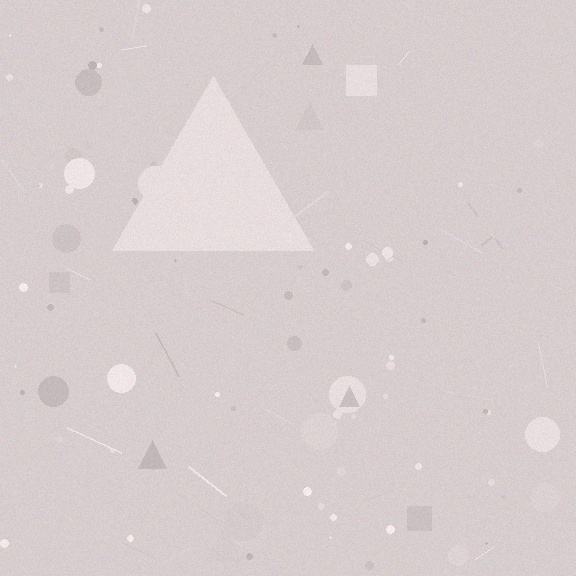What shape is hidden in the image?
A triangle is hidden in the image.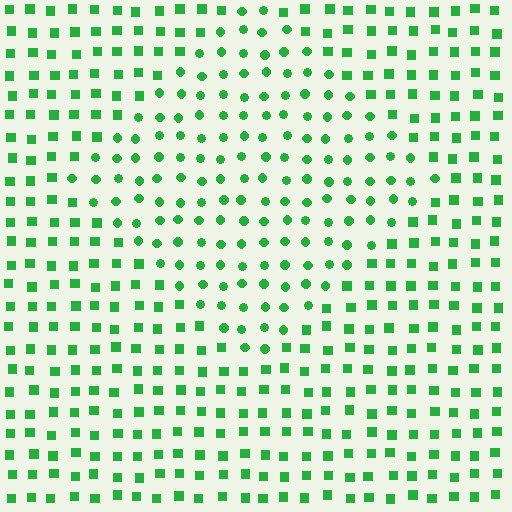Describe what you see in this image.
The image is filled with small green elements arranged in a uniform grid. A diamond-shaped region contains circles, while the surrounding area contains squares. The boundary is defined purely by the change in element shape.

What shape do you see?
I see a diamond.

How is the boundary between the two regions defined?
The boundary is defined by a change in element shape: circles inside vs. squares outside. All elements share the same color and spacing.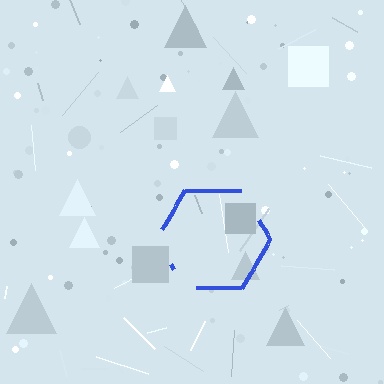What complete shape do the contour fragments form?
The contour fragments form a hexagon.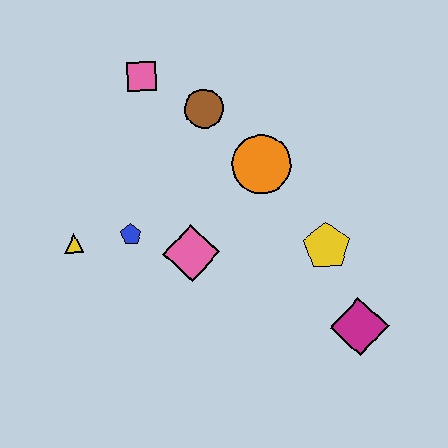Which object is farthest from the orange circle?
The yellow triangle is farthest from the orange circle.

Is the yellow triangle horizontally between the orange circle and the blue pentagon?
No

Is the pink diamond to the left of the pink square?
No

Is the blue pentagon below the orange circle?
Yes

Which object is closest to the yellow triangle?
The blue pentagon is closest to the yellow triangle.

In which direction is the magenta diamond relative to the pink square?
The magenta diamond is below the pink square.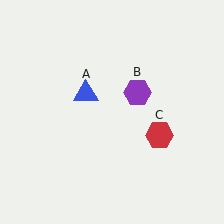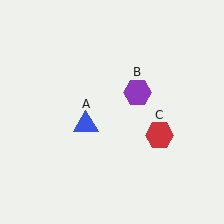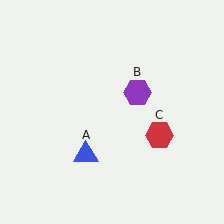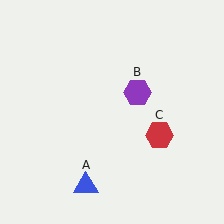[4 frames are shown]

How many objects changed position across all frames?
1 object changed position: blue triangle (object A).